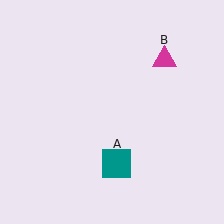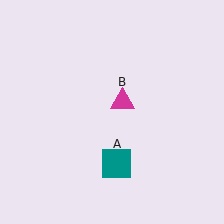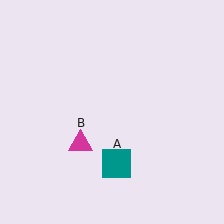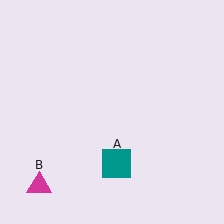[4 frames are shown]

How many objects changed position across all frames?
1 object changed position: magenta triangle (object B).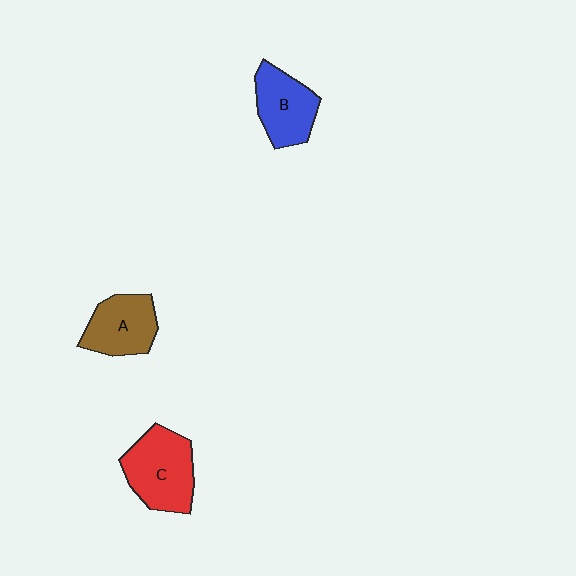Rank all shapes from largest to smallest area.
From largest to smallest: C (red), B (blue), A (brown).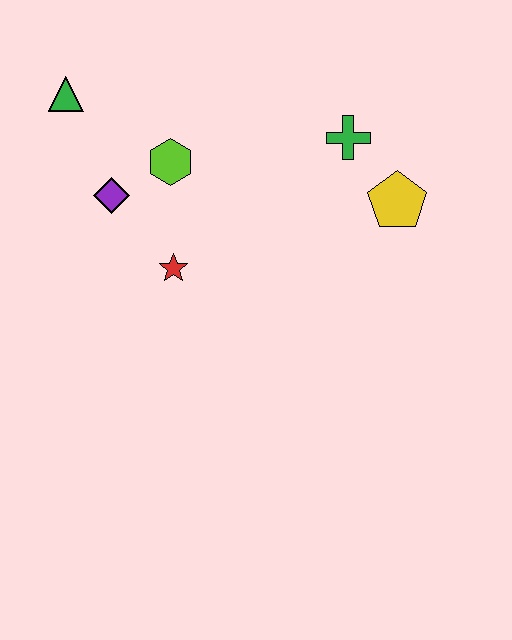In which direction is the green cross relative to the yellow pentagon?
The green cross is above the yellow pentagon.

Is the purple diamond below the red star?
No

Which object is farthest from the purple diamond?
The yellow pentagon is farthest from the purple diamond.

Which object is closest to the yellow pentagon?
The green cross is closest to the yellow pentagon.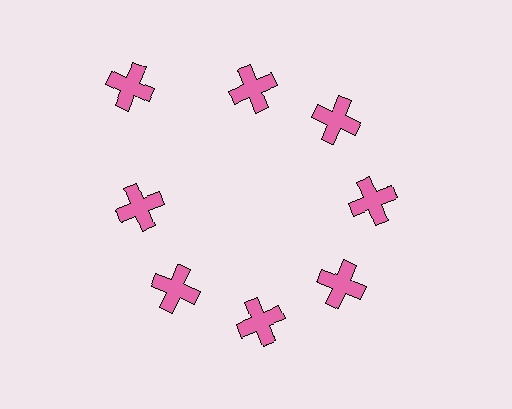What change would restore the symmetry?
The symmetry would be restored by moving it inward, back onto the ring so that all 8 crosses sit at equal angles and equal distance from the center.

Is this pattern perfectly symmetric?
No. The 8 pink crosses are arranged in a ring, but one element near the 10 o'clock position is pushed outward from the center, breaking the 8-fold rotational symmetry.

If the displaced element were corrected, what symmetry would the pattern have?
It would have 8-fold rotational symmetry — the pattern would map onto itself every 45 degrees.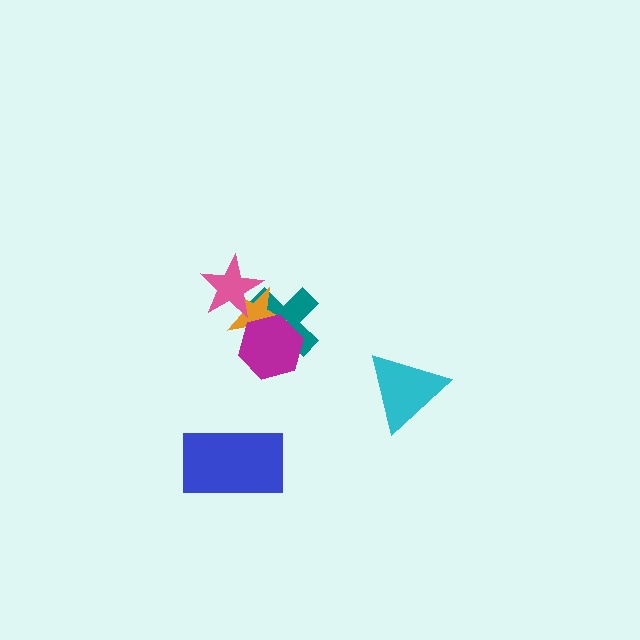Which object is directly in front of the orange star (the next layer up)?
The magenta hexagon is directly in front of the orange star.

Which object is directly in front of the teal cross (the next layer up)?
The orange star is directly in front of the teal cross.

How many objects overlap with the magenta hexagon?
2 objects overlap with the magenta hexagon.